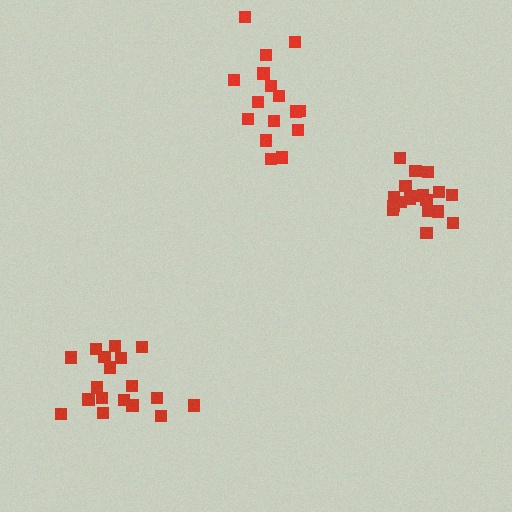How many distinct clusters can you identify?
There are 3 distinct clusters.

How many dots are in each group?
Group 1: 18 dots, Group 2: 18 dots, Group 3: 16 dots (52 total).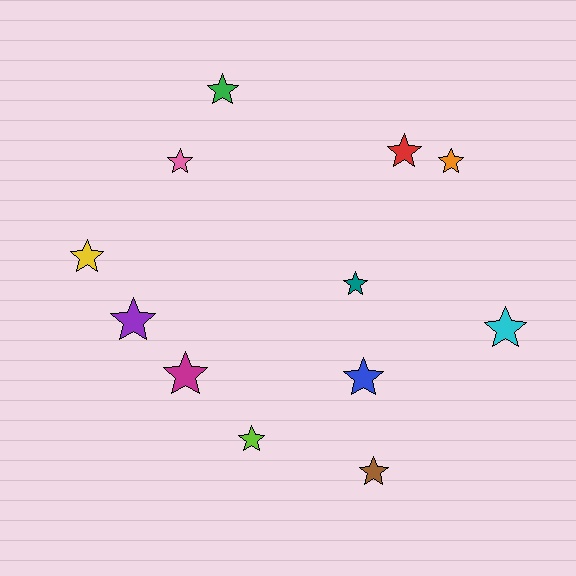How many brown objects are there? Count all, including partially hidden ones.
There is 1 brown object.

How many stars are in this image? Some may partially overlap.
There are 12 stars.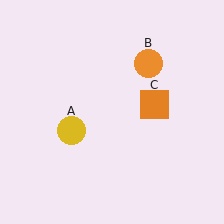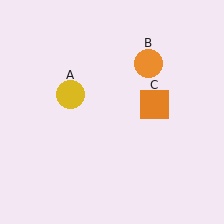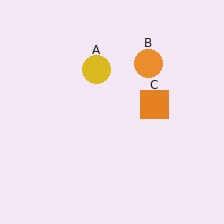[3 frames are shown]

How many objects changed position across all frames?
1 object changed position: yellow circle (object A).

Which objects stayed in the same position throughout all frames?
Orange circle (object B) and orange square (object C) remained stationary.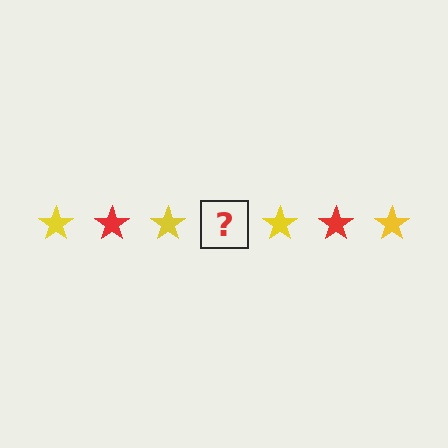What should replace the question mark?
The question mark should be replaced with a red star.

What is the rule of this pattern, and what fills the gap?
The rule is that the pattern cycles through yellow, red stars. The gap should be filled with a red star.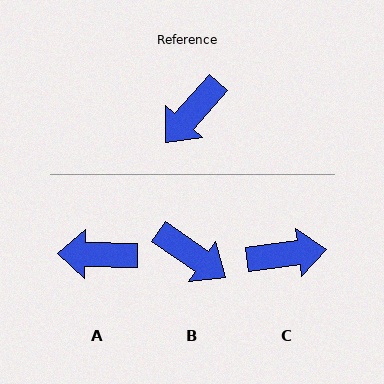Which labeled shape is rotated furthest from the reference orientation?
C, about 139 degrees away.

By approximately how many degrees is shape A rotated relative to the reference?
Approximately 50 degrees clockwise.